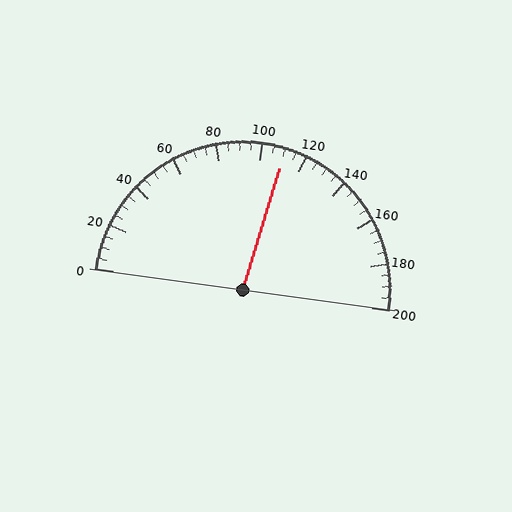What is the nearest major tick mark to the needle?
The nearest major tick mark is 120.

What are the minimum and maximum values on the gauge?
The gauge ranges from 0 to 200.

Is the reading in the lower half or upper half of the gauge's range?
The reading is in the upper half of the range (0 to 200).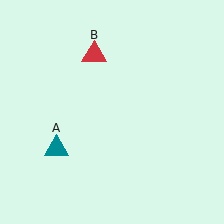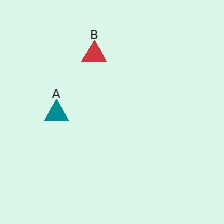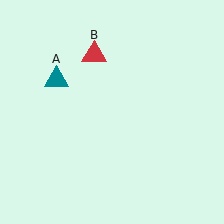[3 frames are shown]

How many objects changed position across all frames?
1 object changed position: teal triangle (object A).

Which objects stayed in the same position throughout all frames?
Red triangle (object B) remained stationary.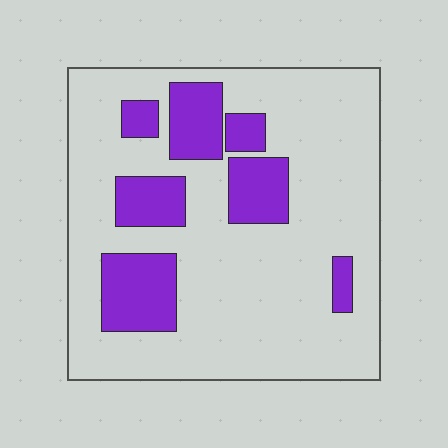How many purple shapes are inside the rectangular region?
7.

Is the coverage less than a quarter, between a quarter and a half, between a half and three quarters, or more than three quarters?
Less than a quarter.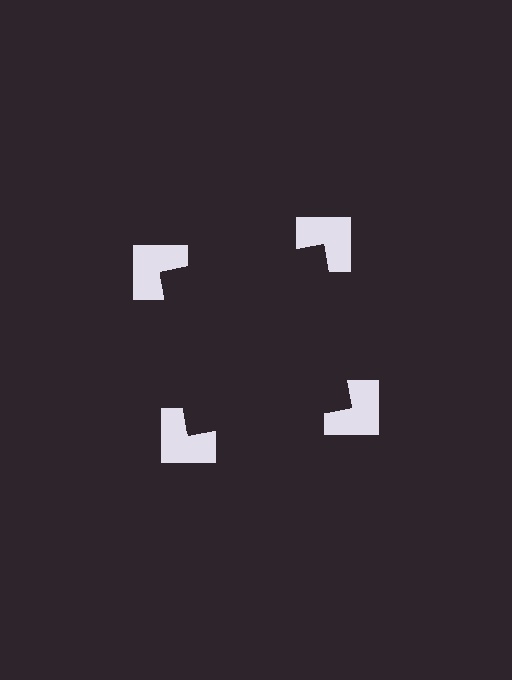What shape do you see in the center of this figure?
An illusory square — its edges are inferred from the aligned wedge cuts in the notched squares, not physically drawn.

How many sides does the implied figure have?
4 sides.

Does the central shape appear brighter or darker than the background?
It typically appears slightly darker than the background, even though no actual brightness change is drawn.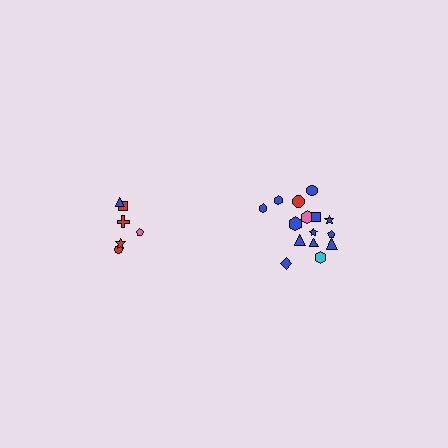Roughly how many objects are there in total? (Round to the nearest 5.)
Roughly 20 objects in total.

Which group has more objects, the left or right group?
The right group.